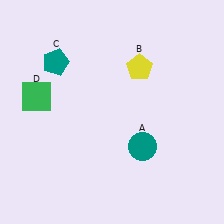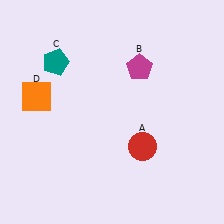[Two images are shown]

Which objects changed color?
A changed from teal to red. B changed from yellow to magenta. D changed from green to orange.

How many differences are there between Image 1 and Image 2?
There are 3 differences between the two images.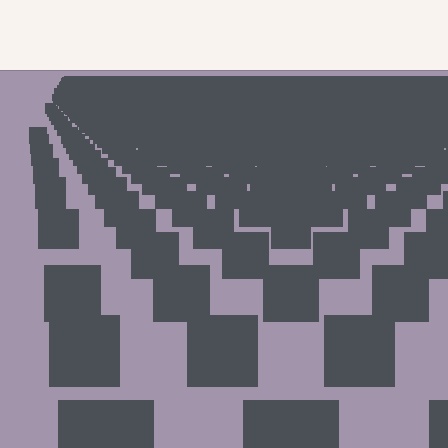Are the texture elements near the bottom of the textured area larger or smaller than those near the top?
Larger. Near the bottom, elements are closer to the viewer and appear at a bigger on-screen size.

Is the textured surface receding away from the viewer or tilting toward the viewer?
The surface is receding away from the viewer. Texture elements get smaller and denser toward the top.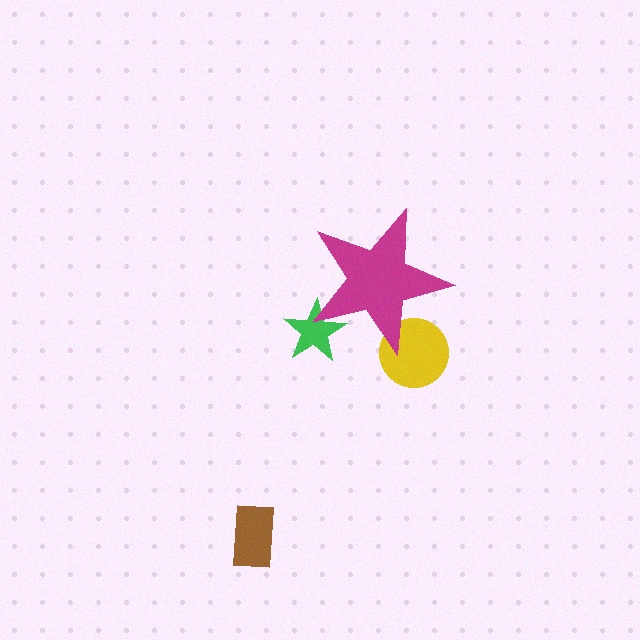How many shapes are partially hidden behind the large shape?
2 shapes are partially hidden.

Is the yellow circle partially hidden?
Yes, the yellow circle is partially hidden behind the magenta star.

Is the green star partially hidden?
Yes, the green star is partially hidden behind the magenta star.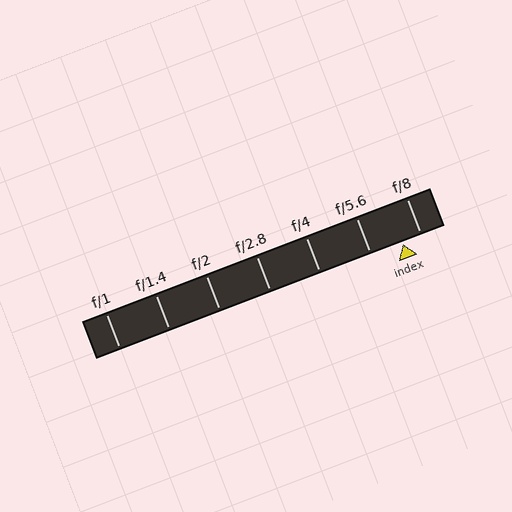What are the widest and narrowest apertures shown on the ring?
The widest aperture shown is f/1 and the narrowest is f/8.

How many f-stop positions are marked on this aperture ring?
There are 7 f-stop positions marked.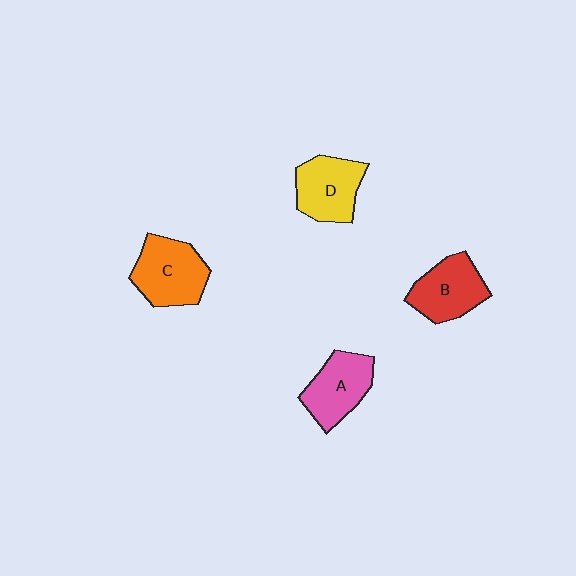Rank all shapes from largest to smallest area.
From largest to smallest: C (orange), D (yellow), A (pink), B (red).